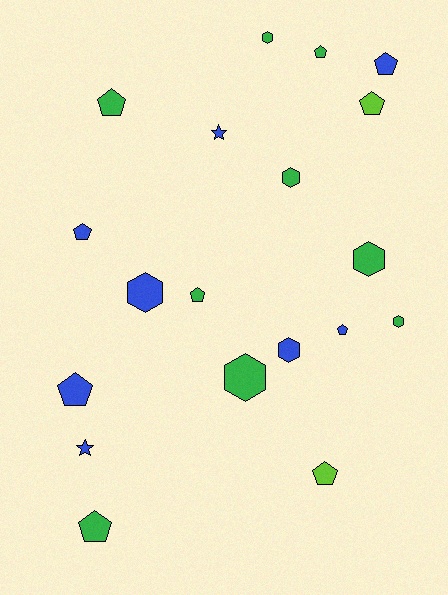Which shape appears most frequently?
Pentagon, with 10 objects.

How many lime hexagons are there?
There are no lime hexagons.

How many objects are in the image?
There are 19 objects.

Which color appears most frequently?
Green, with 9 objects.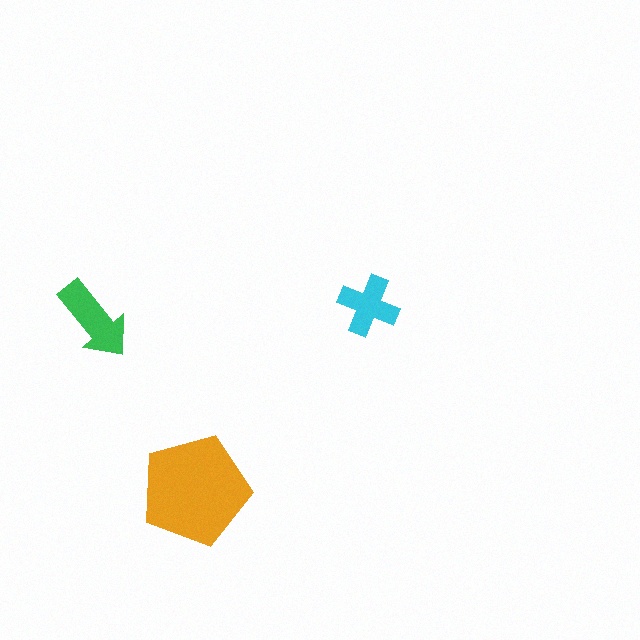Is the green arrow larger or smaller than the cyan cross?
Larger.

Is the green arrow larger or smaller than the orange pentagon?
Smaller.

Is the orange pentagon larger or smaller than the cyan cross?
Larger.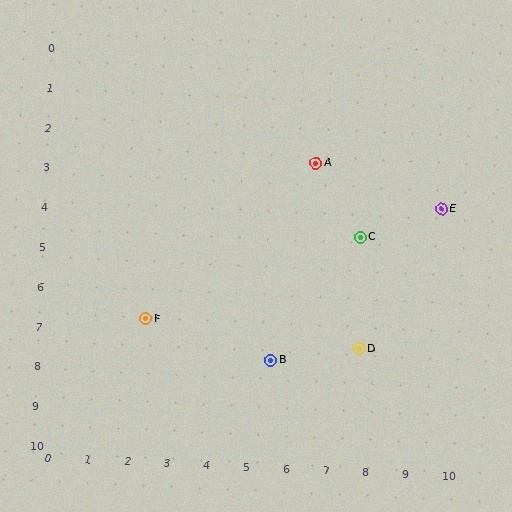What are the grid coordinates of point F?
Point F is at approximately (2.3, 6.7).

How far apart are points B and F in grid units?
Points B and F are about 3.3 grid units apart.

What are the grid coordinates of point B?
Point B is at approximately (5.5, 7.6).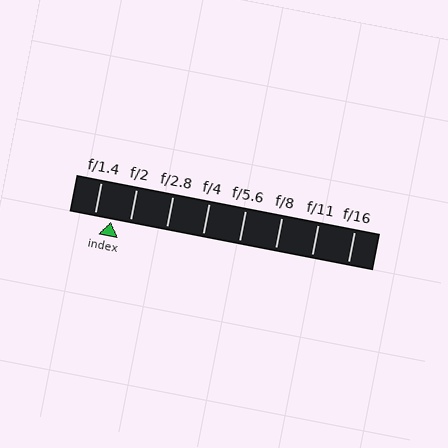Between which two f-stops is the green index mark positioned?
The index mark is between f/1.4 and f/2.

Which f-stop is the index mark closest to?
The index mark is closest to f/1.4.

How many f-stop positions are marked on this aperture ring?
There are 8 f-stop positions marked.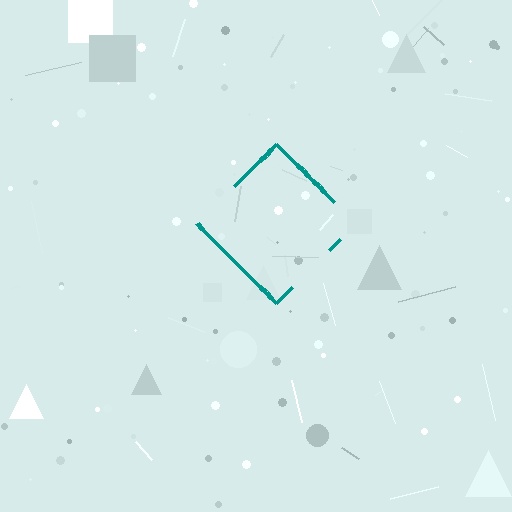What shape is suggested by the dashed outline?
The dashed outline suggests a diamond.